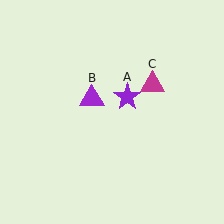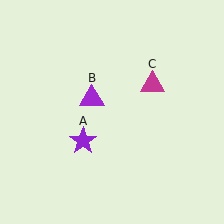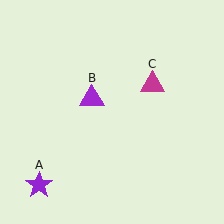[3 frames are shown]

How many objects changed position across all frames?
1 object changed position: purple star (object A).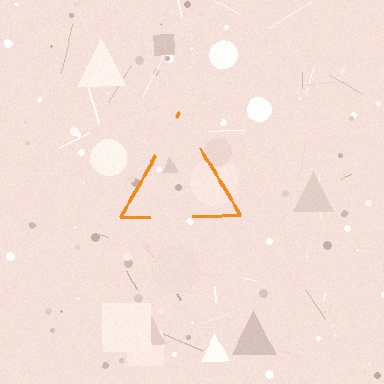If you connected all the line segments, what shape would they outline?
They would outline a triangle.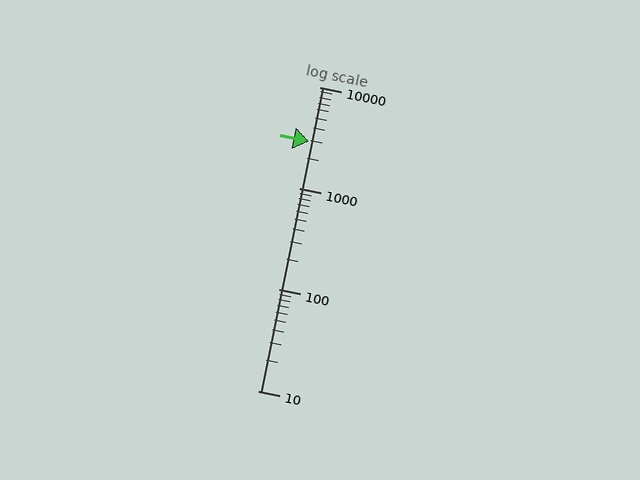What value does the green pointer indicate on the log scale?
The pointer indicates approximately 2900.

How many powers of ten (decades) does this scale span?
The scale spans 3 decades, from 10 to 10000.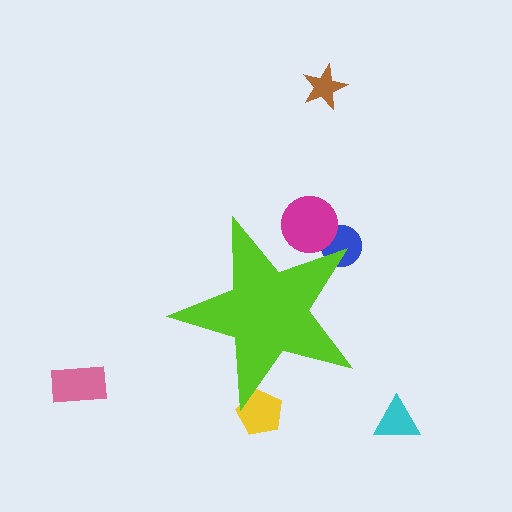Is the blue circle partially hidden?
Yes, the blue circle is partially hidden behind the lime star.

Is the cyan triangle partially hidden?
No, the cyan triangle is fully visible.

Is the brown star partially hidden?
No, the brown star is fully visible.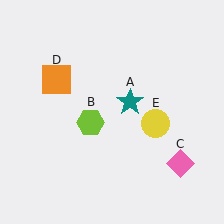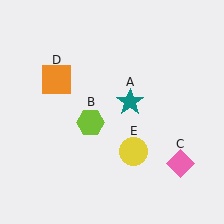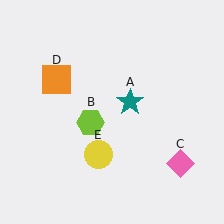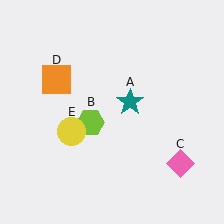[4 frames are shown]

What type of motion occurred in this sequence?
The yellow circle (object E) rotated clockwise around the center of the scene.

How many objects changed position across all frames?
1 object changed position: yellow circle (object E).